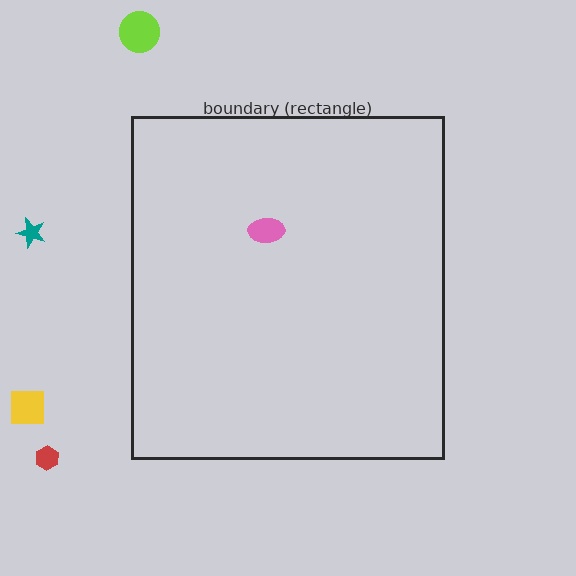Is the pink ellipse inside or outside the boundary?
Inside.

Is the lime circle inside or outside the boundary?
Outside.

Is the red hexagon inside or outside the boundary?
Outside.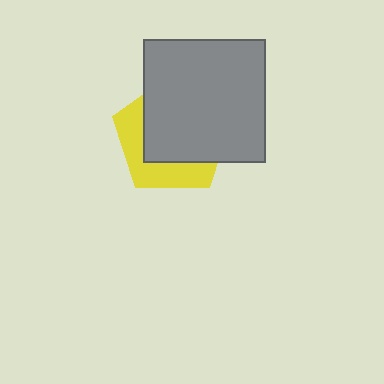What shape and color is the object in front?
The object in front is a gray square.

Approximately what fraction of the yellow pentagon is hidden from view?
Roughly 64% of the yellow pentagon is hidden behind the gray square.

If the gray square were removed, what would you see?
You would see the complete yellow pentagon.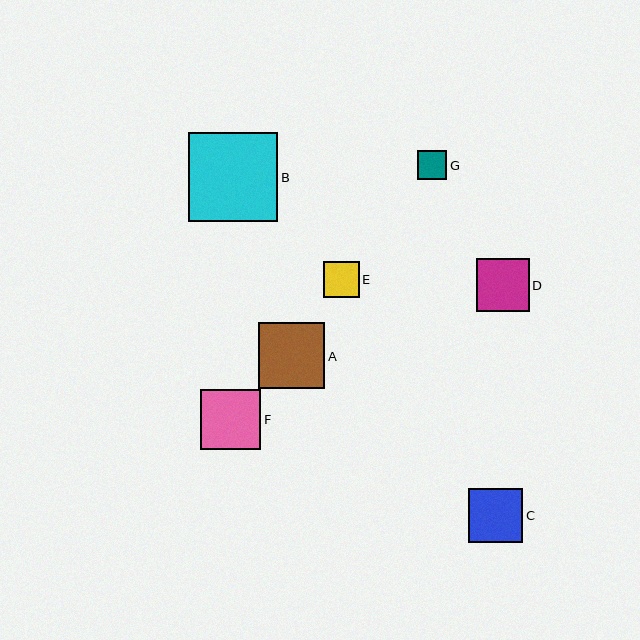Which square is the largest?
Square B is the largest with a size of approximately 89 pixels.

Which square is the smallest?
Square G is the smallest with a size of approximately 29 pixels.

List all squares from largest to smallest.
From largest to smallest: B, A, F, C, D, E, G.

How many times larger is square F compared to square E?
Square F is approximately 1.7 times the size of square E.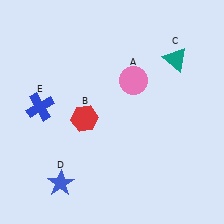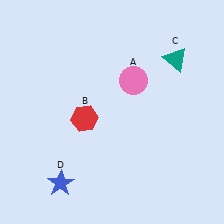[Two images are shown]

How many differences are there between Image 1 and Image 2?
There is 1 difference between the two images.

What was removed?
The blue cross (E) was removed in Image 2.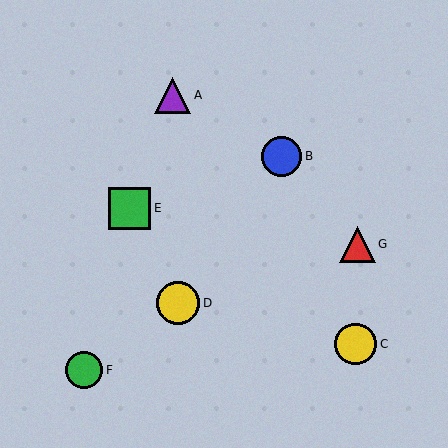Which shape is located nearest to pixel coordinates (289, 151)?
The blue circle (labeled B) at (281, 156) is nearest to that location.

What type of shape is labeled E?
Shape E is a green square.